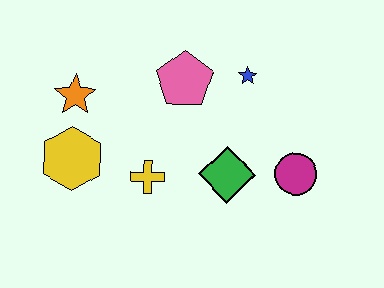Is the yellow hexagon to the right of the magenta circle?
No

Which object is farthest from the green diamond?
The orange star is farthest from the green diamond.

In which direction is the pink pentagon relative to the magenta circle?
The pink pentagon is to the left of the magenta circle.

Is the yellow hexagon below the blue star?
Yes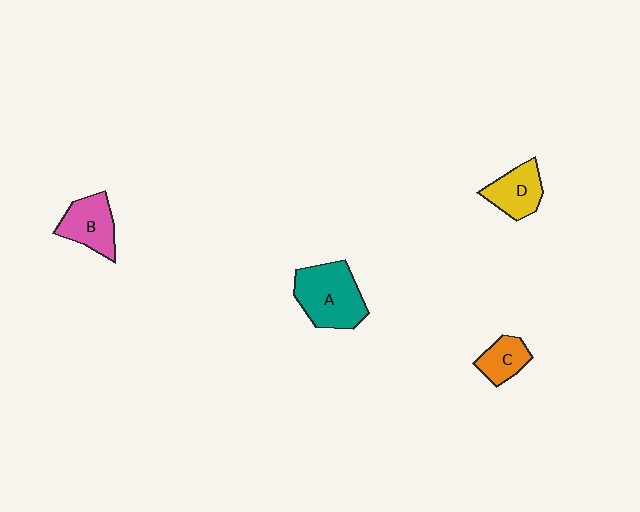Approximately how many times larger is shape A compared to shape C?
Approximately 2.1 times.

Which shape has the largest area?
Shape A (teal).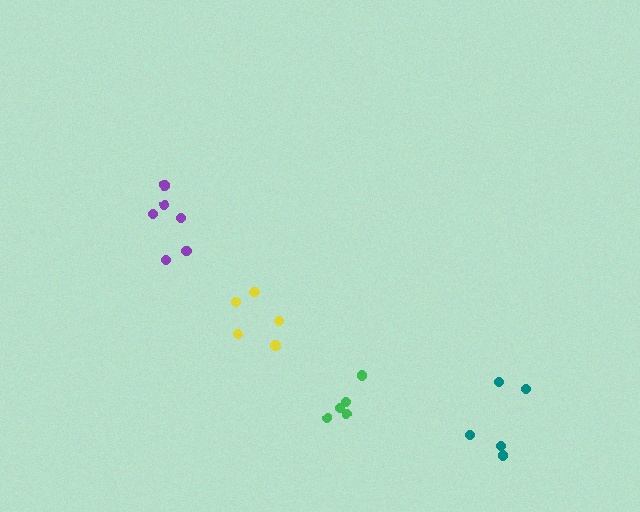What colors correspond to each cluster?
The clusters are colored: purple, green, yellow, teal.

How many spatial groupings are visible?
There are 4 spatial groupings.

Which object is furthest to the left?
The purple cluster is leftmost.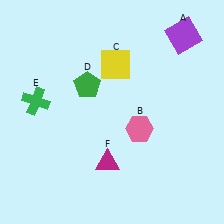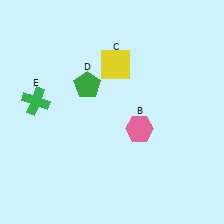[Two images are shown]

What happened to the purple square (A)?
The purple square (A) was removed in Image 2. It was in the top-right area of Image 1.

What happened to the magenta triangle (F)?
The magenta triangle (F) was removed in Image 2. It was in the bottom-left area of Image 1.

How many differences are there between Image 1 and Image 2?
There are 2 differences between the two images.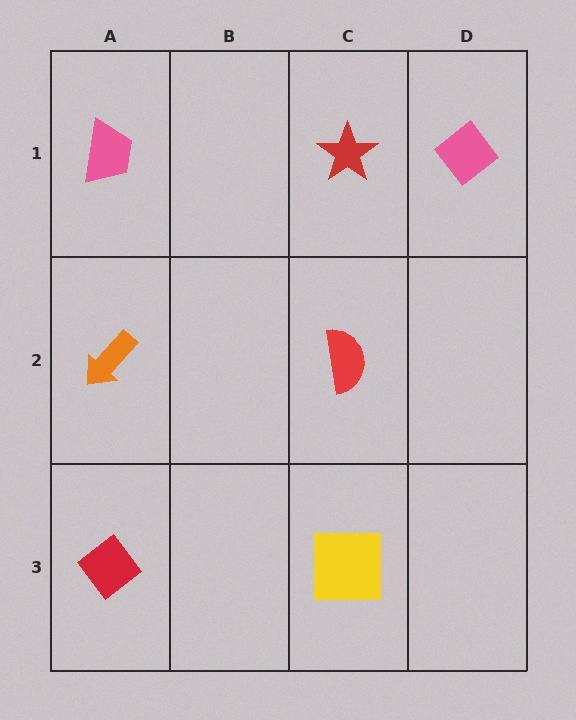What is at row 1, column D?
A pink diamond.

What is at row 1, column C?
A red star.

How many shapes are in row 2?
2 shapes.